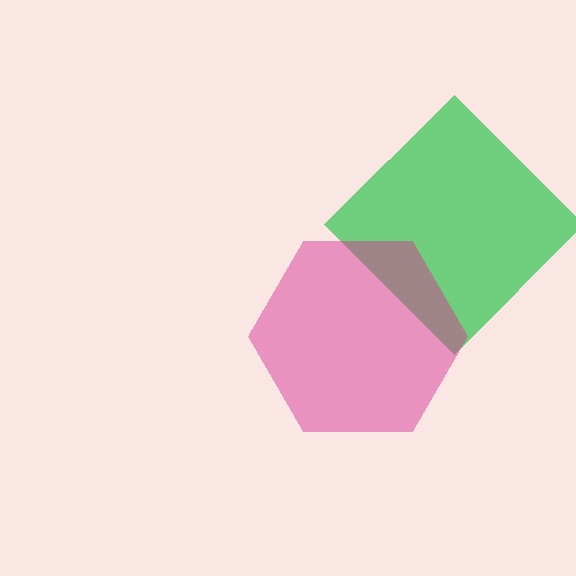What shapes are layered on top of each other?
The layered shapes are: a green diamond, a magenta hexagon.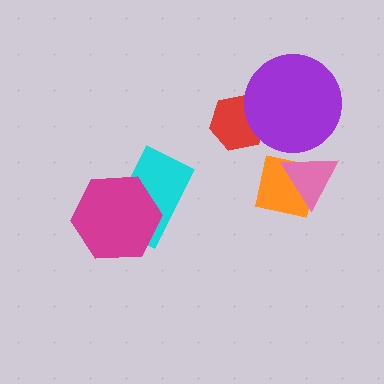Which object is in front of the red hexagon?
The purple circle is in front of the red hexagon.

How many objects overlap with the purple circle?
1 object overlaps with the purple circle.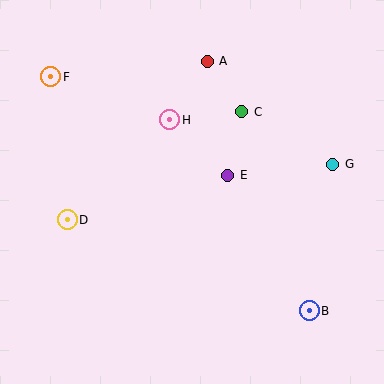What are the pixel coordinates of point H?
Point H is at (170, 120).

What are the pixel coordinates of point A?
Point A is at (207, 62).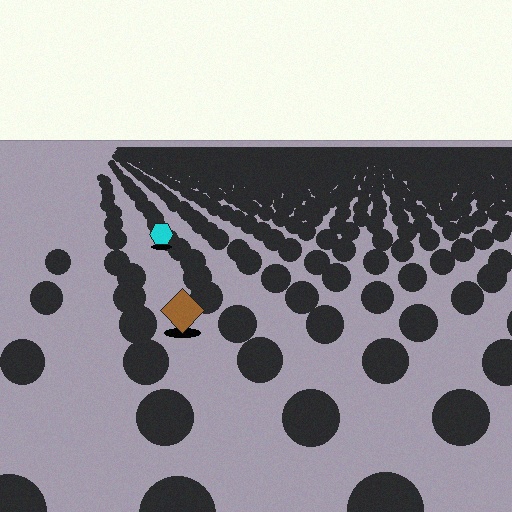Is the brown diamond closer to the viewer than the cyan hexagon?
Yes. The brown diamond is closer — you can tell from the texture gradient: the ground texture is coarser near it.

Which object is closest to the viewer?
The brown diamond is closest. The texture marks near it are larger and more spread out.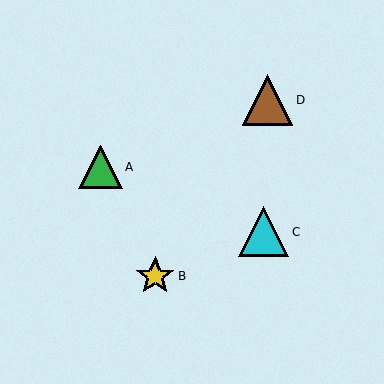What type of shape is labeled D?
Shape D is a brown triangle.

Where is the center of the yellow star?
The center of the yellow star is at (155, 276).